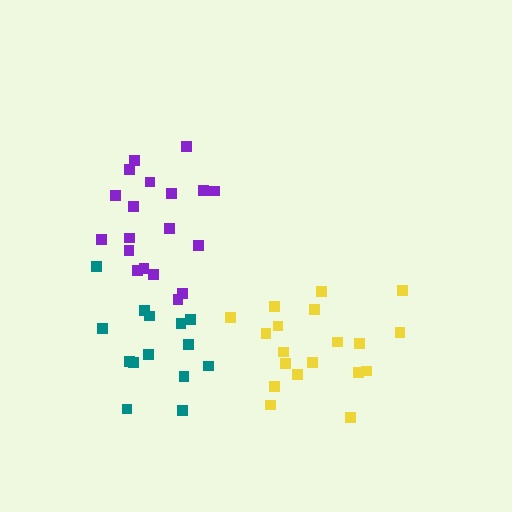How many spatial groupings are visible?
There are 3 spatial groupings.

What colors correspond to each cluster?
The clusters are colored: purple, teal, yellow.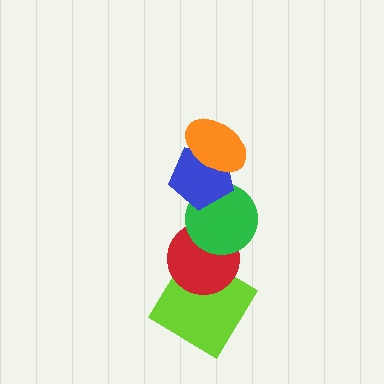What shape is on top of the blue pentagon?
The orange ellipse is on top of the blue pentagon.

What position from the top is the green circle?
The green circle is 3rd from the top.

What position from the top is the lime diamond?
The lime diamond is 5th from the top.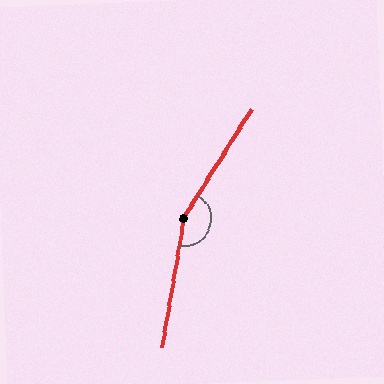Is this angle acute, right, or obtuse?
It is obtuse.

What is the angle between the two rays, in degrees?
Approximately 157 degrees.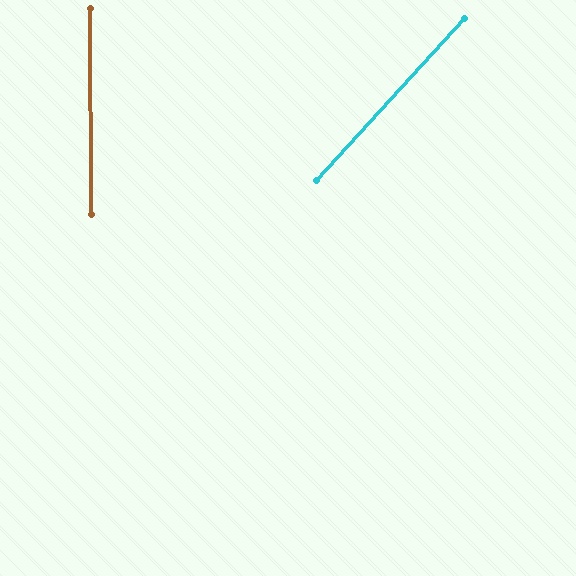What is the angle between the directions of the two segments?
Approximately 43 degrees.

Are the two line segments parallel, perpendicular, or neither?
Neither parallel nor perpendicular — they differ by about 43°.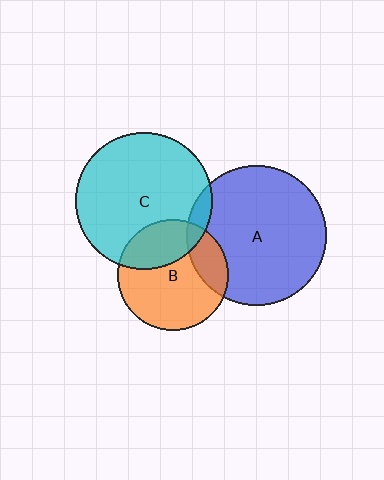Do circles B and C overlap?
Yes.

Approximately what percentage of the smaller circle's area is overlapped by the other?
Approximately 30%.